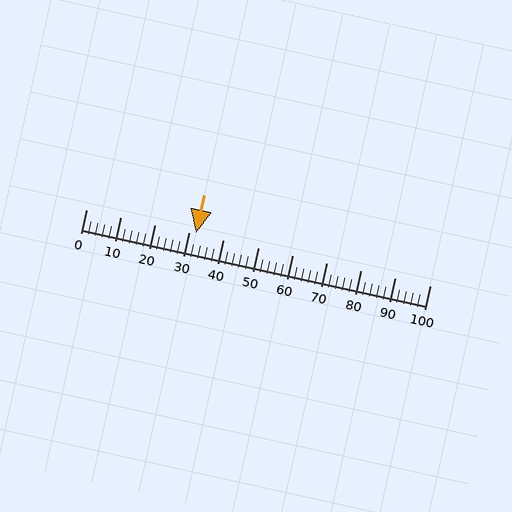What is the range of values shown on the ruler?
The ruler shows values from 0 to 100.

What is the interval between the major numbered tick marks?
The major tick marks are spaced 10 units apart.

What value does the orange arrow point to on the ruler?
The orange arrow points to approximately 32.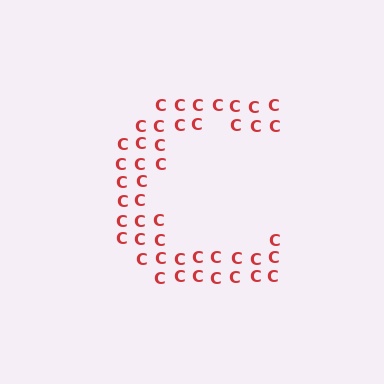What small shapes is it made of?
It is made of small letter C's.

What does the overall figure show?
The overall figure shows the letter C.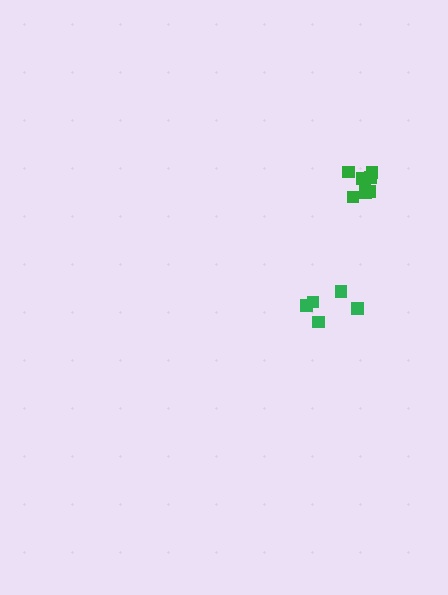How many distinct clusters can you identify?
There are 2 distinct clusters.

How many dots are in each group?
Group 1: 5 dots, Group 2: 8 dots (13 total).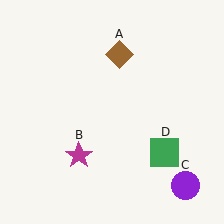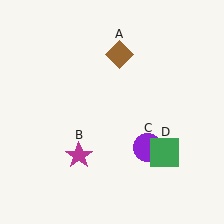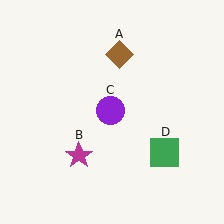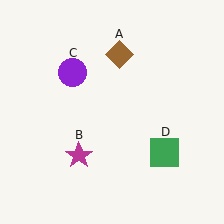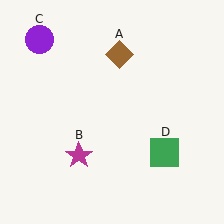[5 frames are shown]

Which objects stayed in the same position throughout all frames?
Brown diamond (object A) and magenta star (object B) and green square (object D) remained stationary.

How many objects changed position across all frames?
1 object changed position: purple circle (object C).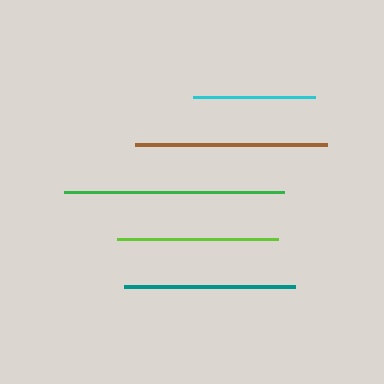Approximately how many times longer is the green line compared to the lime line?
The green line is approximately 1.4 times the length of the lime line.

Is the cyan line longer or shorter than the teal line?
The teal line is longer than the cyan line.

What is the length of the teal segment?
The teal segment is approximately 171 pixels long.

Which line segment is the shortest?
The cyan line is the shortest at approximately 122 pixels.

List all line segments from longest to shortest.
From longest to shortest: green, brown, teal, lime, cyan.